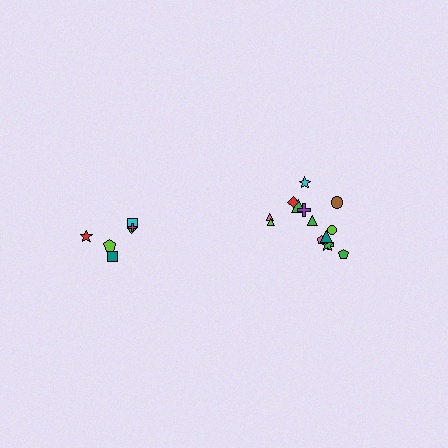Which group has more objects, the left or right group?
The right group.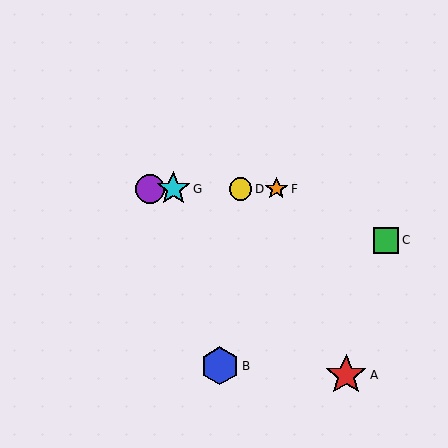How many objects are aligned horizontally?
4 objects (D, E, F, G) are aligned horizontally.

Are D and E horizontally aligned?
Yes, both are at y≈189.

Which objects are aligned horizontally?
Objects D, E, F, G are aligned horizontally.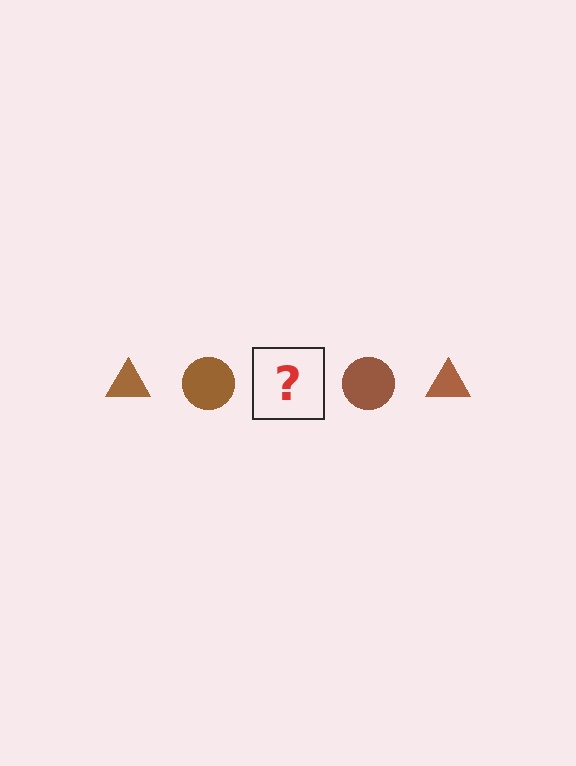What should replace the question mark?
The question mark should be replaced with a brown triangle.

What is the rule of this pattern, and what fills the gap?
The rule is that the pattern cycles through triangle, circle shapes in brown. The gap should be filled with a brown triangle.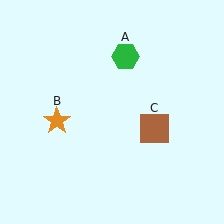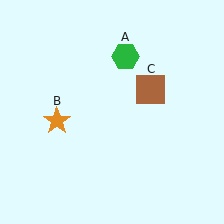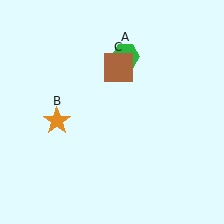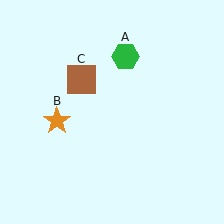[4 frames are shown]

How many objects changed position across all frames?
1 object changed position: brown square (object C).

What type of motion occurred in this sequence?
The brown square (object C) rotated counterclockwise around the center of the scene.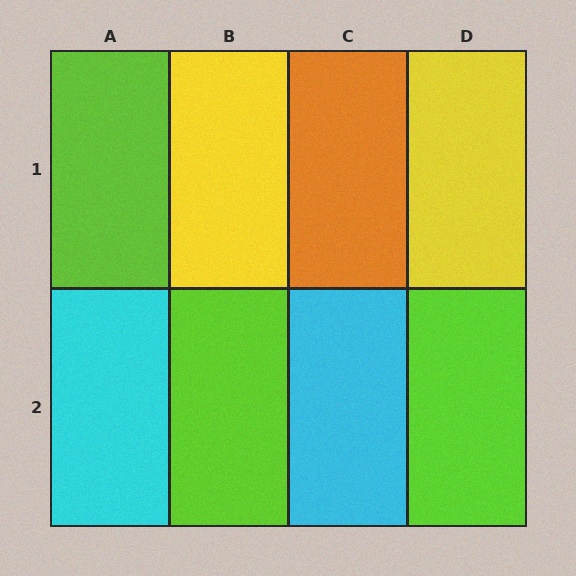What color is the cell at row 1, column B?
Yellow.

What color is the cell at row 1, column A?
Lime.